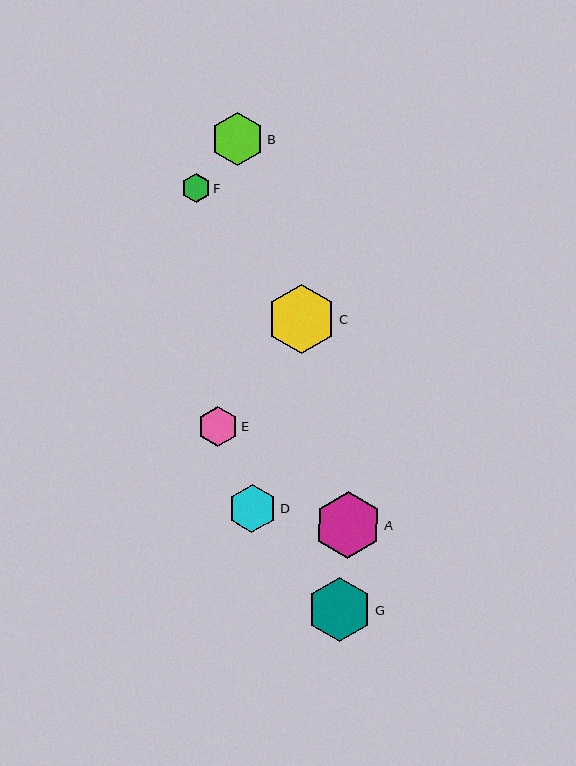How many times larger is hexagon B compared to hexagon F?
Hexagon B is approximately 1.9 times the size of hexagon F.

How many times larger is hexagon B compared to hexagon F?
Hexagon B is approximately 1.9 times the size of hexagon F.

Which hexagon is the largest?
Hexagon C is the largest with a size of approximately 69 pixels.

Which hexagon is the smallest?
Hexagon F is the smallest with a size of approximately 29 pixels.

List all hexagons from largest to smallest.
From largest to smallest: C, A, G, B, D, E, F.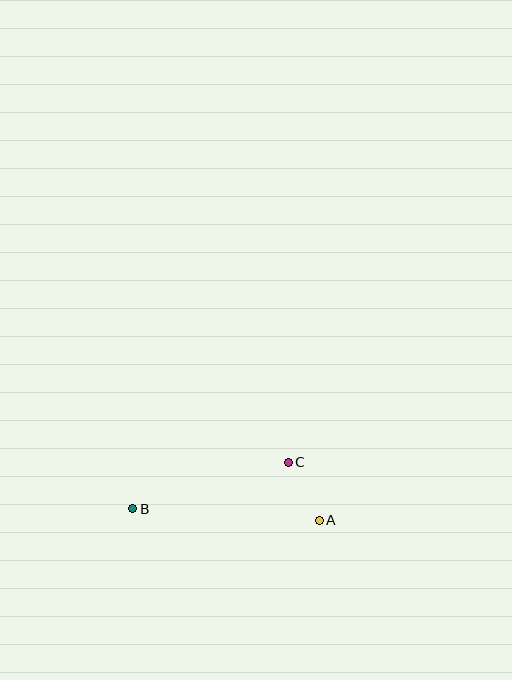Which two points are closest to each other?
Points A and C are closest to each other.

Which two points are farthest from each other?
Points A and B are farthest from each other.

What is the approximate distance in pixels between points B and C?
The distance between B and C is approximately 162 pixels.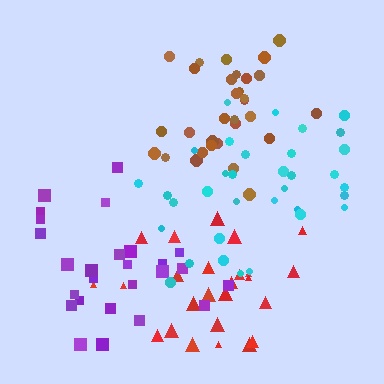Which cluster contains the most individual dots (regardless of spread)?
Cyan (34).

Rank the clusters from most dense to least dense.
brown, red, cyan, purple.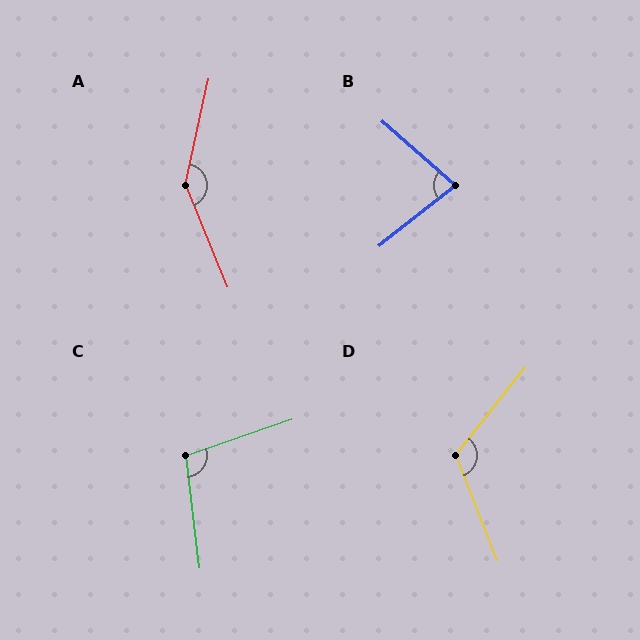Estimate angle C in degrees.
Approximately 102 degrees.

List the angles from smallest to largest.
B (80°), C (102°), D (120°), A (145°).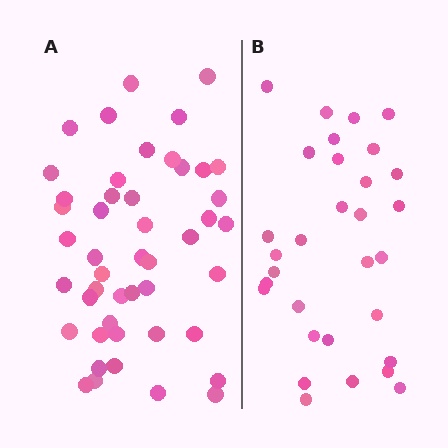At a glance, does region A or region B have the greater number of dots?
Region A (the left region) has more dots.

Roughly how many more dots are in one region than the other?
Region A has approximately 15 more dots than region B.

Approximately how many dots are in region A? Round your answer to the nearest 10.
About 50 dots. (The exact count is 47, which rounds to 50.)